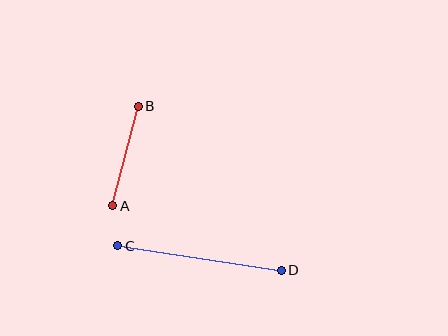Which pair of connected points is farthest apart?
Points C and D are farthest apart.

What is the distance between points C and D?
The distance is approximately 165 pixels.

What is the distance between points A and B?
The distance is approximately 103 pixels.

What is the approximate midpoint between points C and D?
The midpoint is at approximately (199, 258) pixels.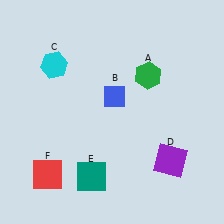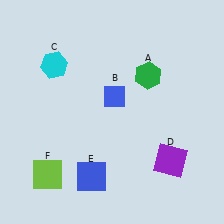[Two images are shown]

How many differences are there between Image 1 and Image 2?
There are 2 differences between the two images.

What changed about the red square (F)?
In Image 1, F is red. In Image 2, it changed to lime.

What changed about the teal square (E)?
In Image 1, E is teal. In Image 2, it changed to blue.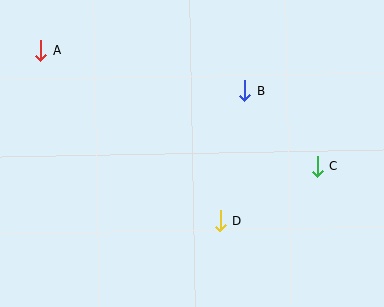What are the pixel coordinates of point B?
Point B is at (244, 91).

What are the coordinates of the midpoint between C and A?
The midpoint between C and A is at (179, 108).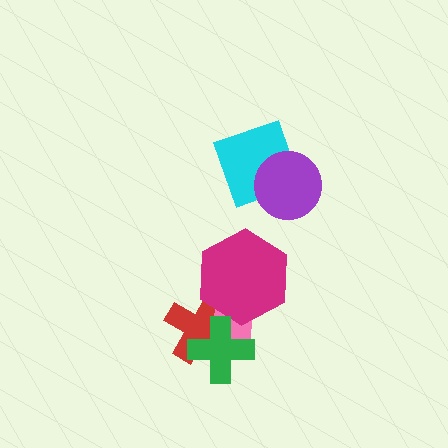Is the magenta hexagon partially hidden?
No, no other shape covers it.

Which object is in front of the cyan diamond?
The purple circle is in front of the cyan diamond.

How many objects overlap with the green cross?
2 objects overlap with the green cross.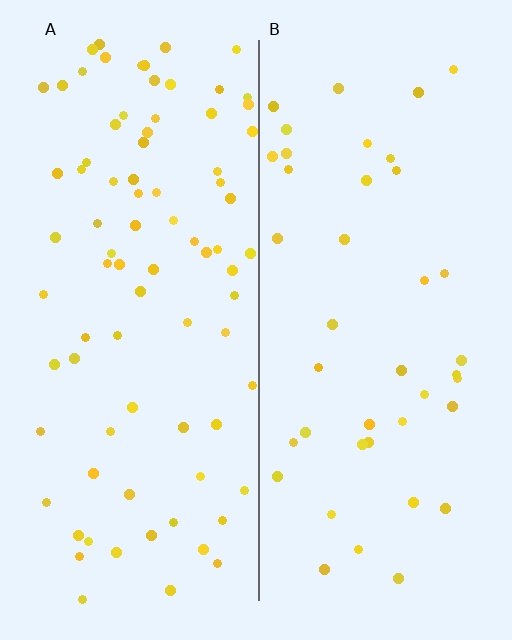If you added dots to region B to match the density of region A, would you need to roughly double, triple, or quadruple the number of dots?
Approximately double.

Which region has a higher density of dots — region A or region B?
A (the left).